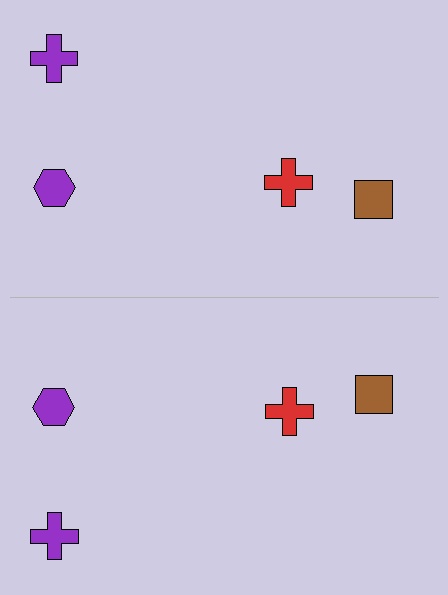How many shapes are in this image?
There are 8 shapes in this image.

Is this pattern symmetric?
Yes, this pattern has bilateral (reflection) symmetry.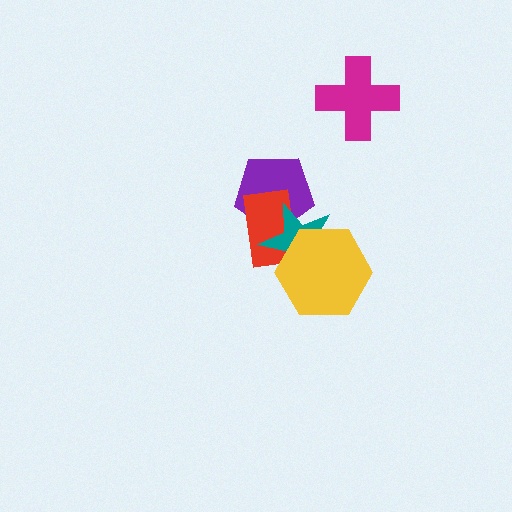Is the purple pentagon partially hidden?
Yes, it is partially covered by another shape.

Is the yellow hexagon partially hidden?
No, no other shape covers it.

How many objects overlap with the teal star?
3 objects overlap with the teal star.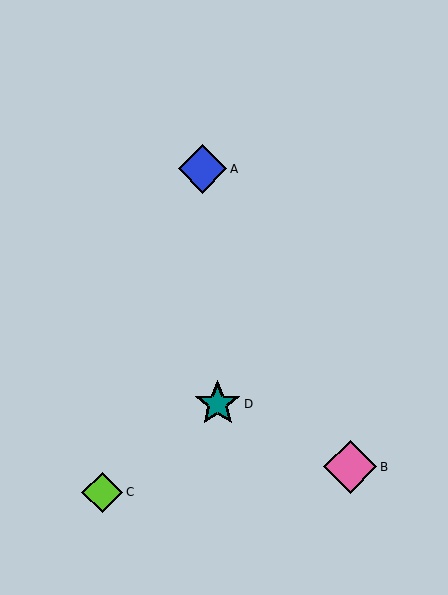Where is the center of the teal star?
The center of the teal star is at (218, 404).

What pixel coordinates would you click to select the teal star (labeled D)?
Click at (218, 404) to select the teal star D.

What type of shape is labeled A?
Shape A is a blue diamond.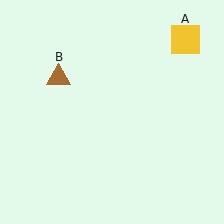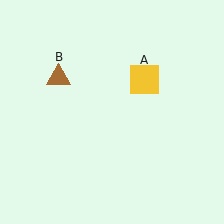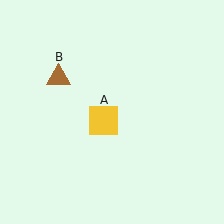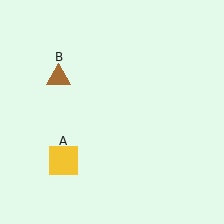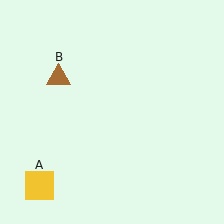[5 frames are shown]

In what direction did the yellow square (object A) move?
The yellow square (object A) moved down and to the left.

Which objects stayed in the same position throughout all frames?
Brown triangle (object B) remained stationary.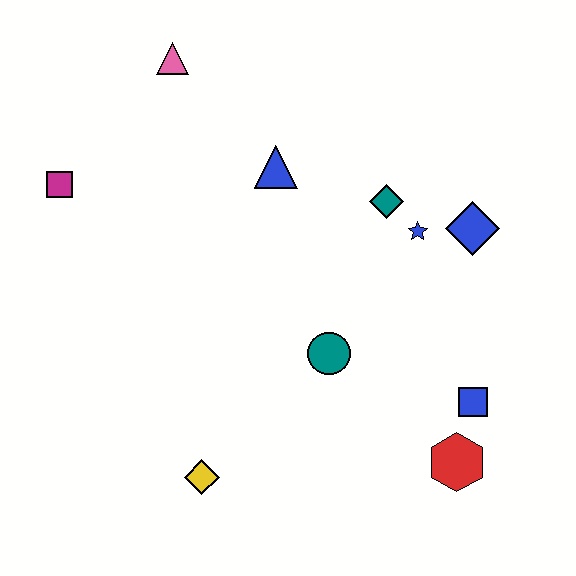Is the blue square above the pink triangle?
No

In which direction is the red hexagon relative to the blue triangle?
The red hexagon is below the blue triangle.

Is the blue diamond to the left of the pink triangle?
No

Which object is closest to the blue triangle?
The teal diamond is closest to the blue triangle.